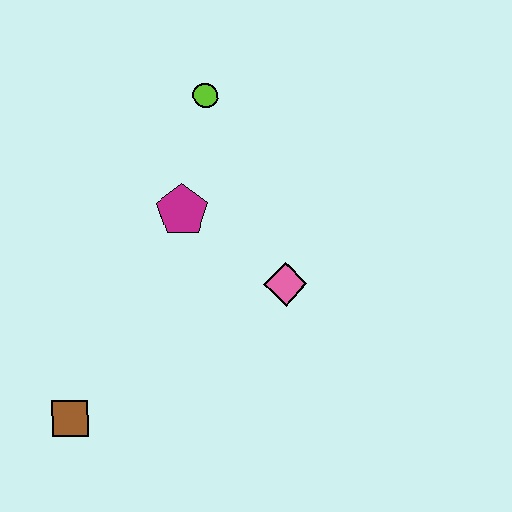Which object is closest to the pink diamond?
The magenta pentagon is closest to the pink diamond.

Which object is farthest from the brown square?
The lime circle is farthest from the brown square.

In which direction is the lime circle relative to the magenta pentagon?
The lime circle is above the magenta pentagon.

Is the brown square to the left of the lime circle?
Yes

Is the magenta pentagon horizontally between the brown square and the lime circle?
Yes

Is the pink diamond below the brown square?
No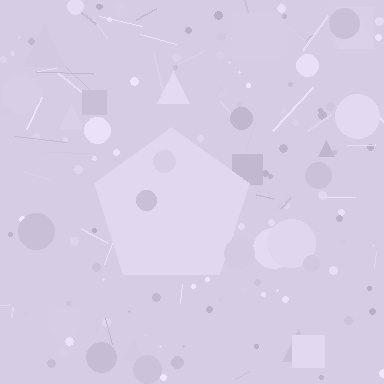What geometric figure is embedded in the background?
A pentagon is embedded in the background.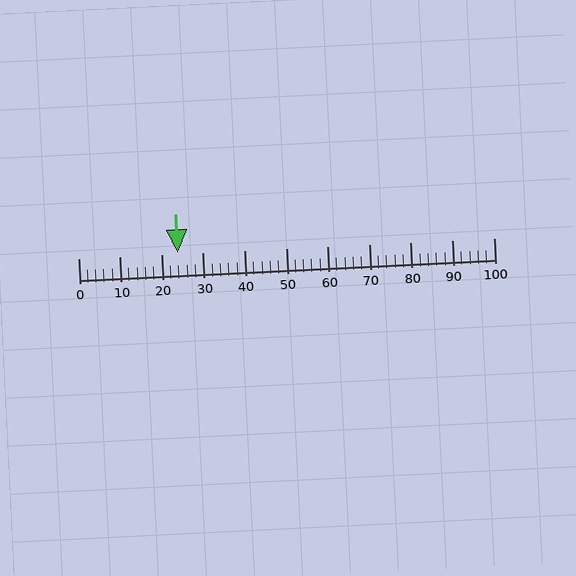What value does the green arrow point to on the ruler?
The green arrow points to approximately 24.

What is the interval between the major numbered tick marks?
The major tick marks are spaced 10 units apart.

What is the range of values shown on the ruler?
The ruler shows values from 0 to 100.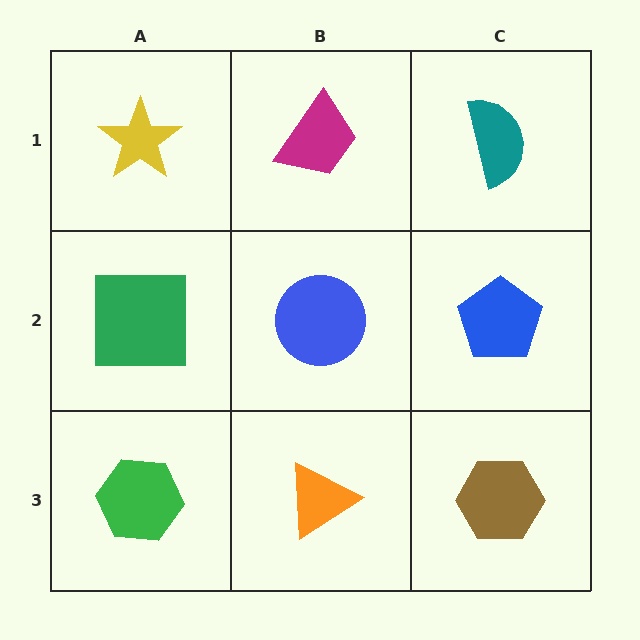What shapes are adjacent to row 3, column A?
A green square (row 2, column A), an orange triangle (row 3, column B).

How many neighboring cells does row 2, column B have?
4.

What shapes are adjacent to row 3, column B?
A blue circle (row 2, column B), a green hexagon (row 3, column A), a brown hexagon (row 3, column C).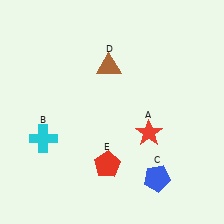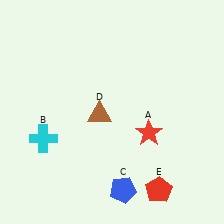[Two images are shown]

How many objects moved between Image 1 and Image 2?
3 objects moved between the two images.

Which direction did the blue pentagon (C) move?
The blue pentagon (C) moved left.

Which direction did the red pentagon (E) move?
The red pentagon (E) moved right.